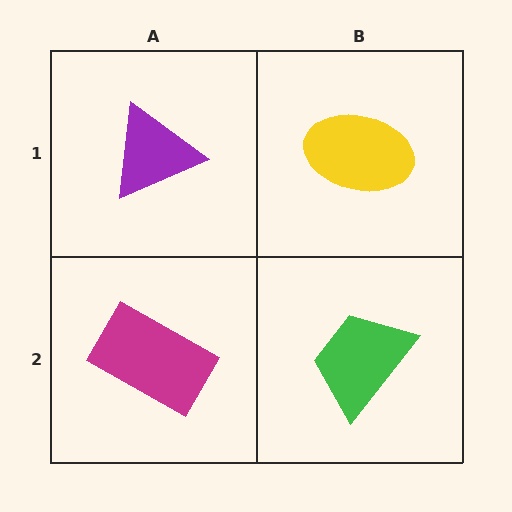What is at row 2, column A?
A magenta rectangle.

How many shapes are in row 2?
2 shapes.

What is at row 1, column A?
A purple triangle.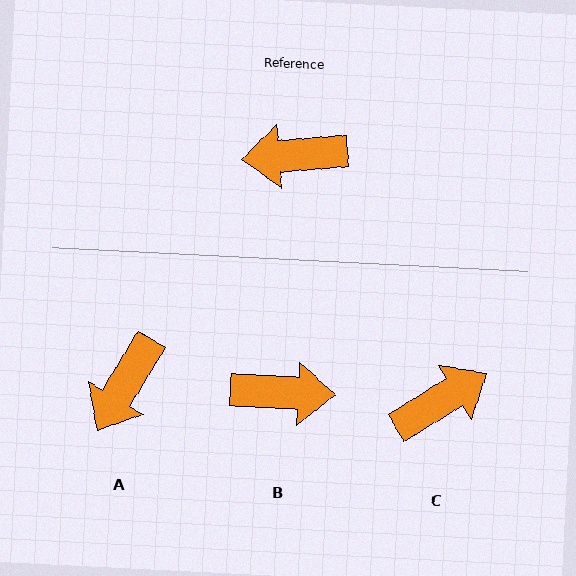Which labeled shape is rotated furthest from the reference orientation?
B, about 173 degrees away.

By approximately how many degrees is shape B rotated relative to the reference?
Approximately 173 degrees counter-clockwise.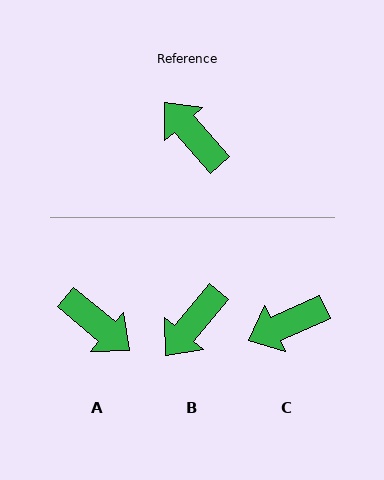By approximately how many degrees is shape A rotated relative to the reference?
Approximately 171 degrees clockwise.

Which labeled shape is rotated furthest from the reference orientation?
A, about 171 degrees away.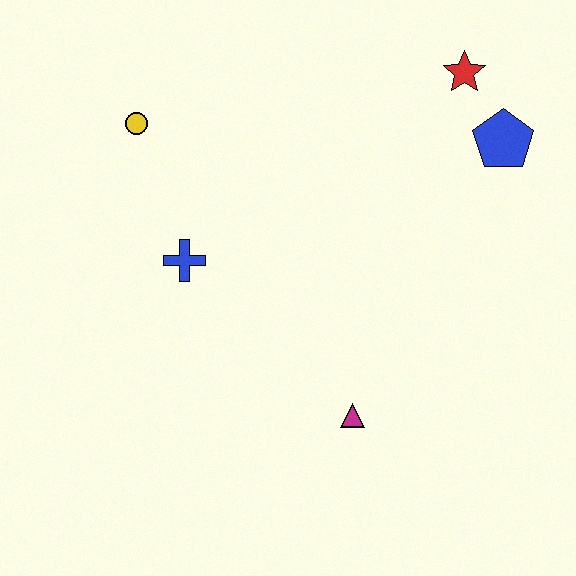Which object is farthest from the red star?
The magenta triangle is farthest from the red star.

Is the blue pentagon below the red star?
Yes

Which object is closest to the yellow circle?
The blue cross is closest to the yellow circle.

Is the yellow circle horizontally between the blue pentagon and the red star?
No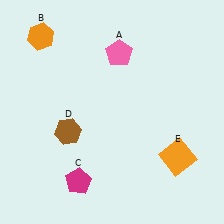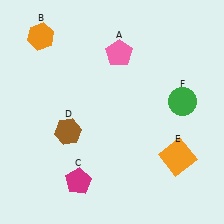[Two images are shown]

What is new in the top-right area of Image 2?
A green circle (F) was added in the top-right area of Image 2.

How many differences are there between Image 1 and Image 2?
There is 1 difference between the two images.